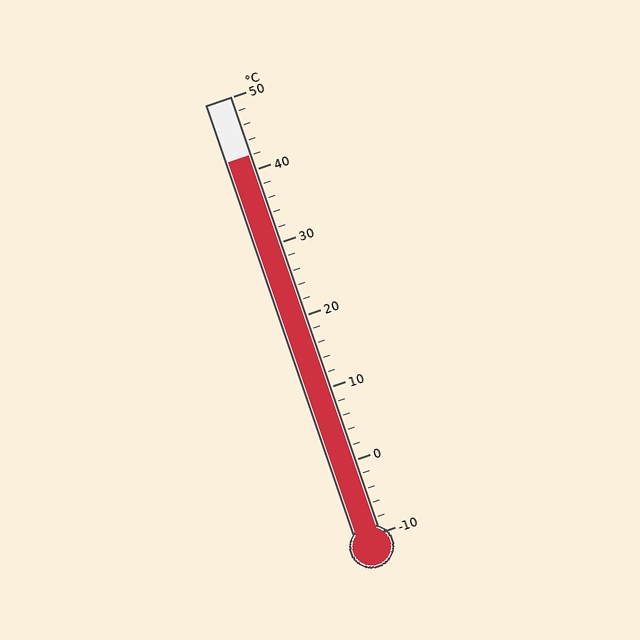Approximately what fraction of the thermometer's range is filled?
The thermometer is filled to approximately 85% of its range.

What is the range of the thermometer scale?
The thermometer scale ranges from -10°C to 50°C.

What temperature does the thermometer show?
The thermometer shows approximately 42°C.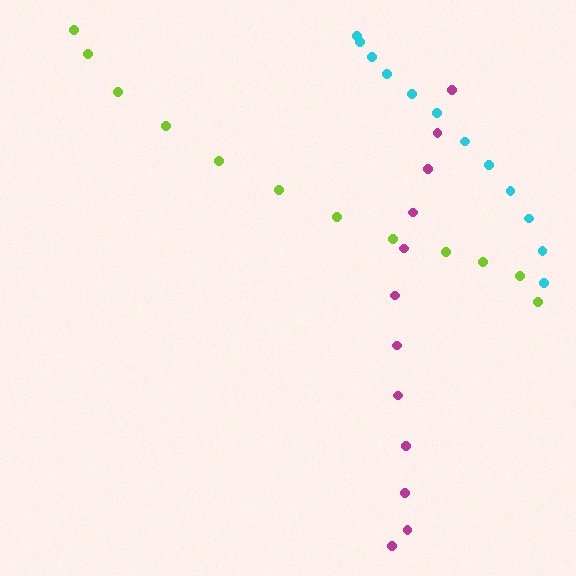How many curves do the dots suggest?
There are 3 distinct paths.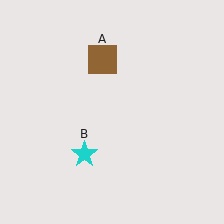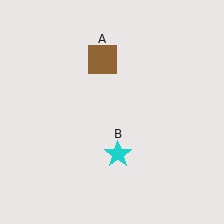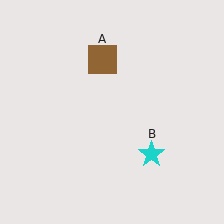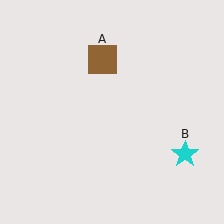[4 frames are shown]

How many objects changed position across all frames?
1 object changed position: cyan star (object B).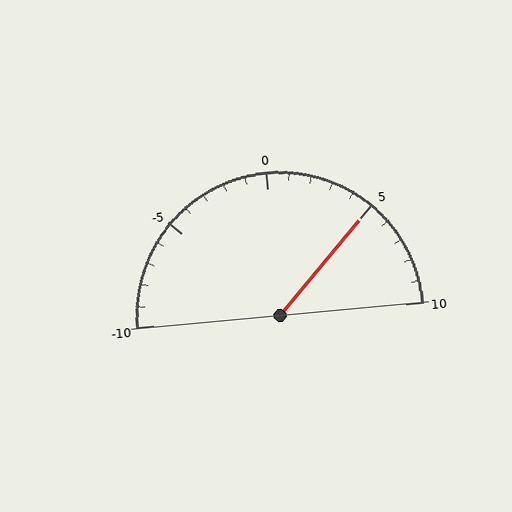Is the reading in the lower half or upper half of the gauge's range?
The reading is in the upper half of the range (-10 to 10).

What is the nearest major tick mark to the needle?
The nearest major tick mark is 5.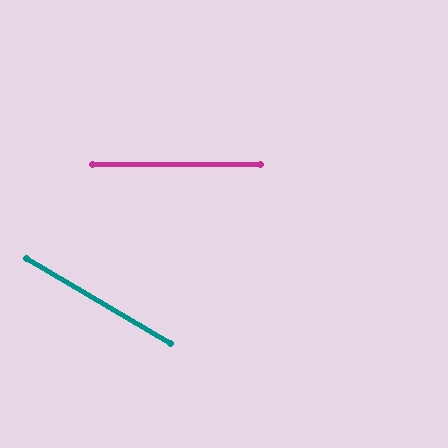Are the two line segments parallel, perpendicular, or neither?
Neither parallel nor perpendicular — they differ by about 30°.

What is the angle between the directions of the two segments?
Approximately 30 degrees.